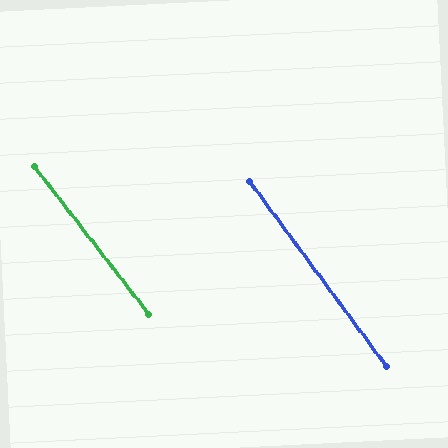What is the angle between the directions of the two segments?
Approximately 1 degree.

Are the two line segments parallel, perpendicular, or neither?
Parallel — their directions differ by only 1.1°.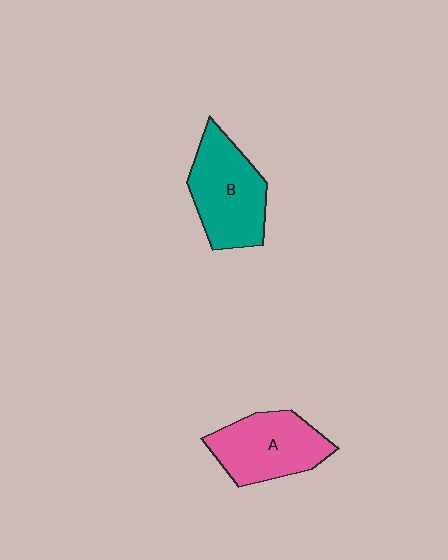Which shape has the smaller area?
Shape A (pink).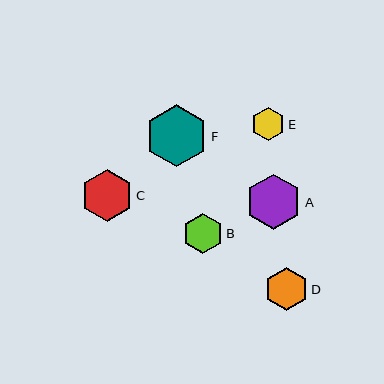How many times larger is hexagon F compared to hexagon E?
Hexagon F is approximately 1.9 times the size of hexagon E.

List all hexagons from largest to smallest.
From largest to smallest: F, A, C, D, B, E.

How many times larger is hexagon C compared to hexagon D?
Hexagon C is approximately 1.2 times the size of hexagon D.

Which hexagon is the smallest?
Hexagon E is the smallest with a size of approximately 33 pixels.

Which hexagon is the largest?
Hexagon F is the largest with a size of approximately 62 pixels.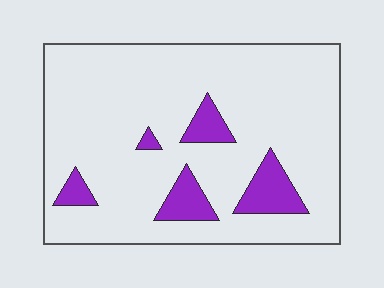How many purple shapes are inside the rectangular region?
5.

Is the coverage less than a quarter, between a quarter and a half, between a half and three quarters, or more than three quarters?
Less than a quarter.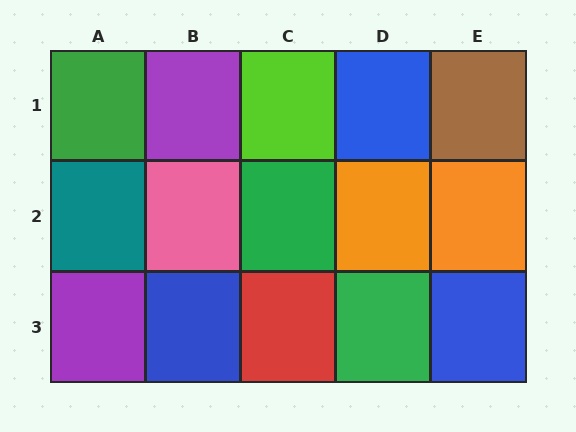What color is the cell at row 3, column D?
Green.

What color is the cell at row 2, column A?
Teal.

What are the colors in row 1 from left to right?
Green, purple, lime, blue, brown.